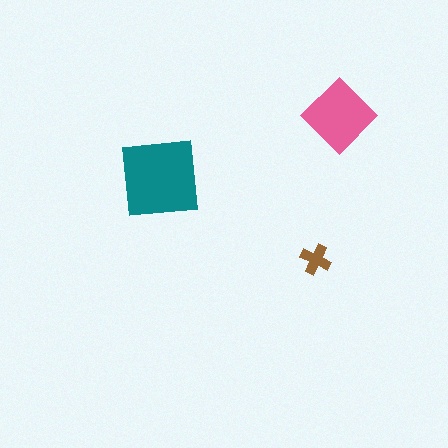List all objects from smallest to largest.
The brown cross, the pink diamond, the teal square.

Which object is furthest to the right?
The pink diamond is rightmost.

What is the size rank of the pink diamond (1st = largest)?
2nd.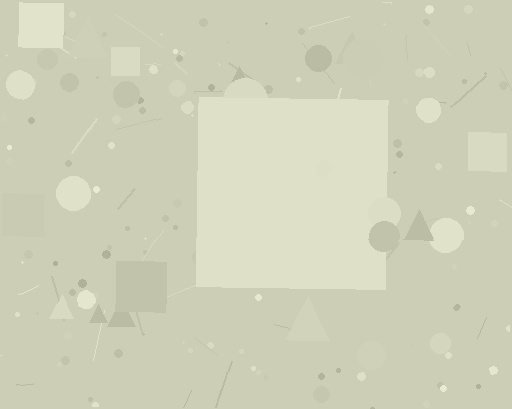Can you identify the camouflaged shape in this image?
The camouflaged shape is a square.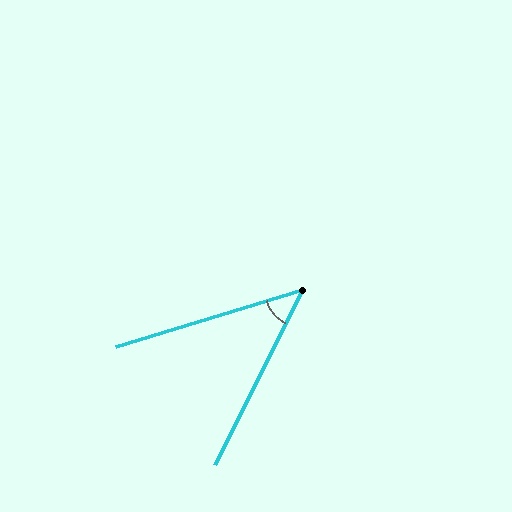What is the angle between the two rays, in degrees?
Approximately 46 degrees.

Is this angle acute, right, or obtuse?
It is acute.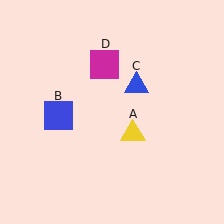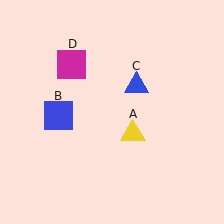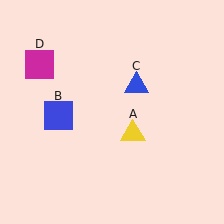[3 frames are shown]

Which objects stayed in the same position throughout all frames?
Yellow triangle (object A) and blue square (object B) and blue triangle (object C) remained stationary.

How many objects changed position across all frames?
1 object changed position: magenta square (object D).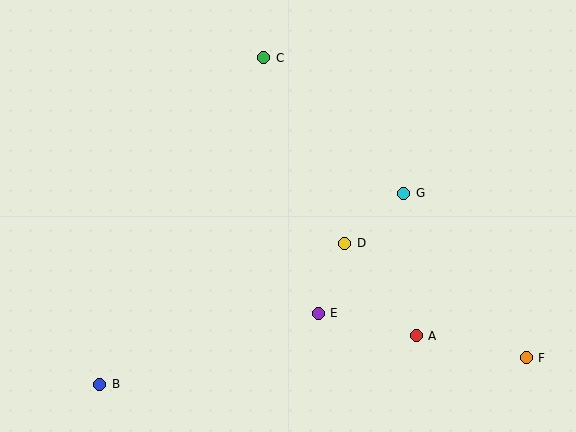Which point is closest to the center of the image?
Point D at (345, 243) is closest to the center.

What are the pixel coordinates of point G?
Point G is at (404, 193).